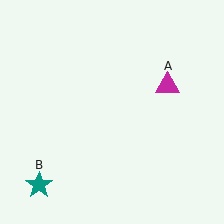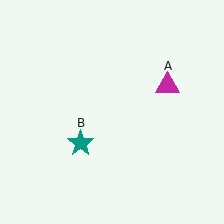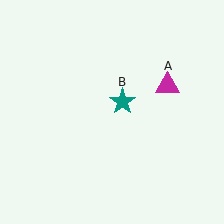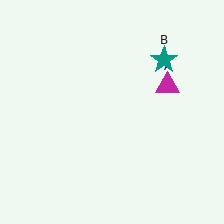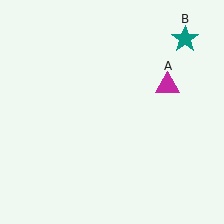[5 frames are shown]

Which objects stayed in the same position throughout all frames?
Magenta triangle (object A) remained stationary.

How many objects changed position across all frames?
1 object changed position: teal star (object B).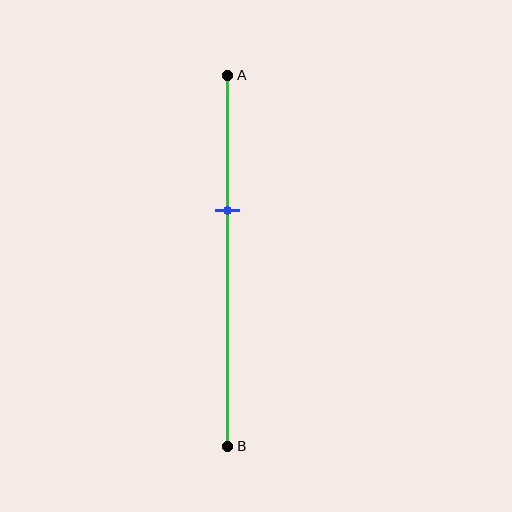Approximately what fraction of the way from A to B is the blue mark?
The blue mark is approximately 35% of the way from A to B.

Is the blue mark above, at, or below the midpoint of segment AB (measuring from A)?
The blue mark is above the midpoint of segment AB.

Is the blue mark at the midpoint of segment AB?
No, the mark is at about 35% from A, not at the 50% midpoint.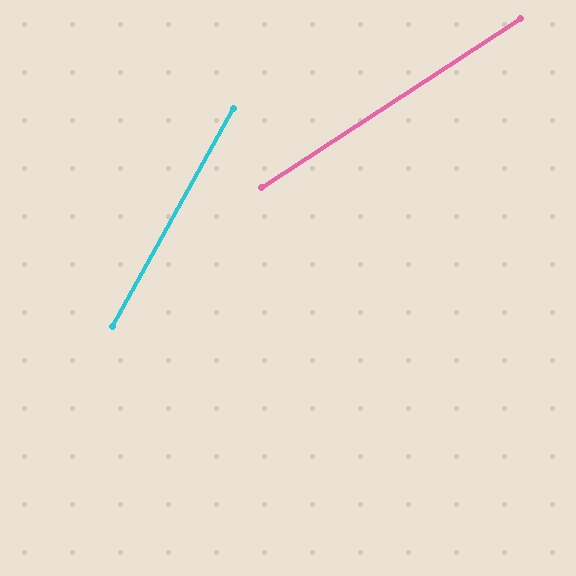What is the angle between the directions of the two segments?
Approximately 28 degrees.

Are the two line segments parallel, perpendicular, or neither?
Neither parallel nor perpendicular — they differ by about 28°.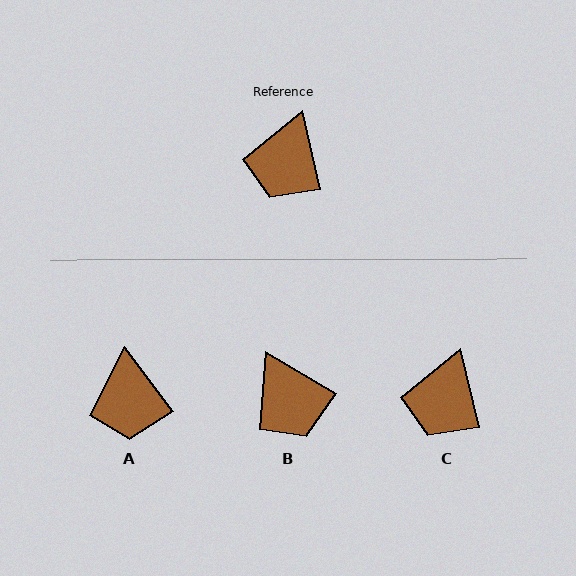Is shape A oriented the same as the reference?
No, it is off by about 24 degrees.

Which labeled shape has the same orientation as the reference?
C.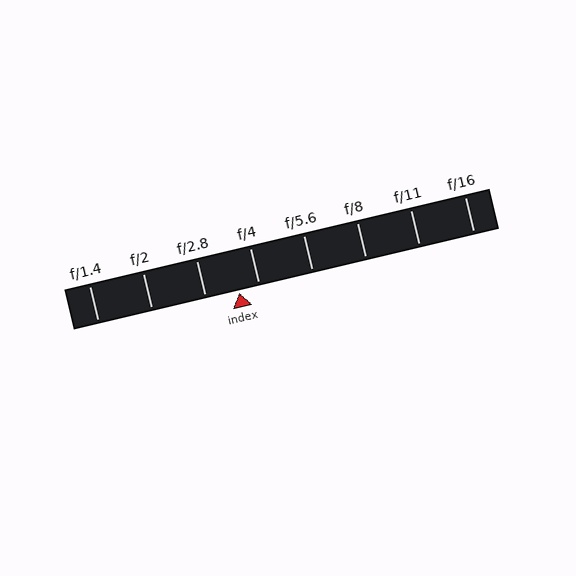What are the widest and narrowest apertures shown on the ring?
The widest aperture shown is f/1.4 and the narrowest is f/16.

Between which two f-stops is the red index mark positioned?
The index mark is between f/2.8 and f/4.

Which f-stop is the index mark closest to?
The index mark is closest to f/4.